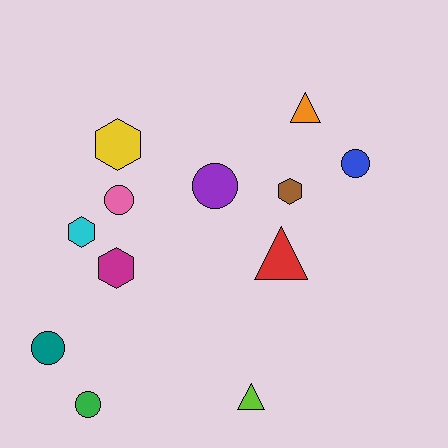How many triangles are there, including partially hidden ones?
There are 3 triangles.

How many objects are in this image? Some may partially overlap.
There are 12 objects.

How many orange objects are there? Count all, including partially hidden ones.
There is 1 orange object.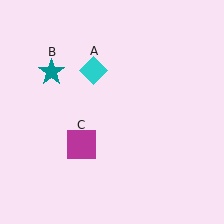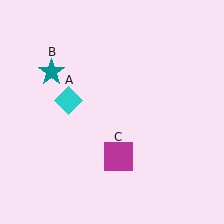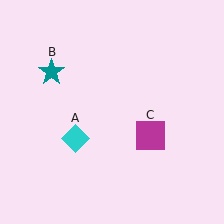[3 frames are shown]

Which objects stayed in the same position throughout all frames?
Teal star (object B) remained stationary.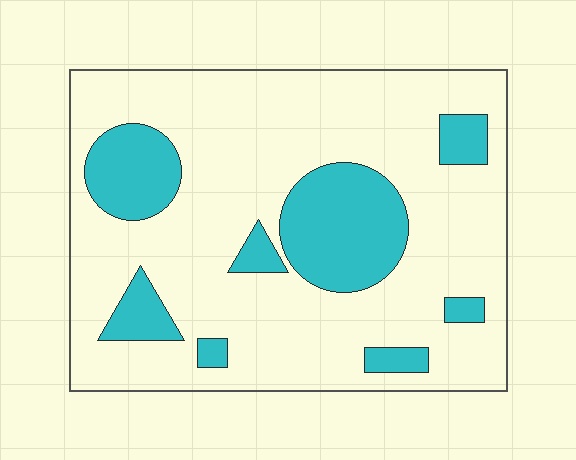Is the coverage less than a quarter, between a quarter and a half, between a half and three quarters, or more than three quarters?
Less than a quarter.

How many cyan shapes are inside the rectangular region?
8.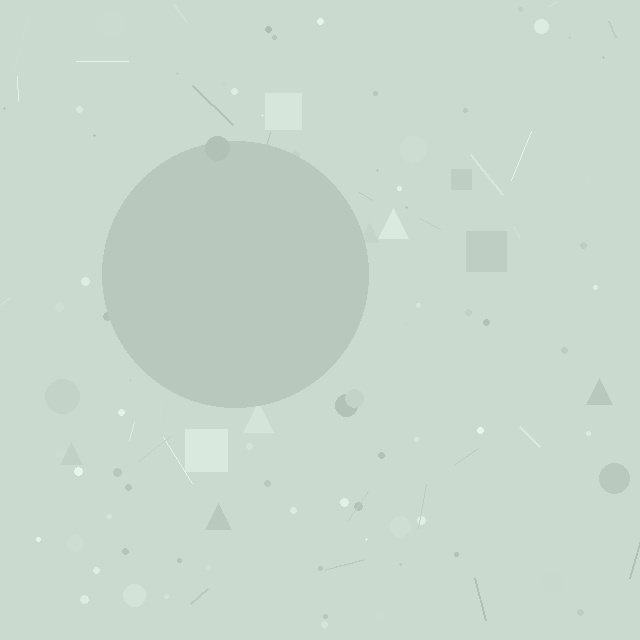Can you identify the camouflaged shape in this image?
The camouflaged shape is a circle.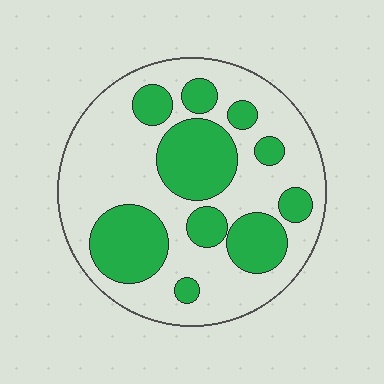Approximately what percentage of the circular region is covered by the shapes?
Approximately 35%.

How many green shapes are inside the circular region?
10.